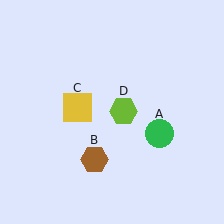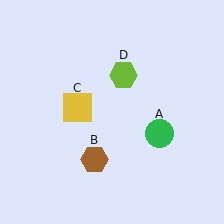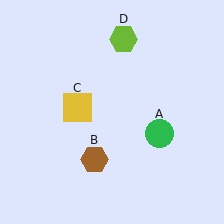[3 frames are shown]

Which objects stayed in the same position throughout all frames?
Green circle (object A) and brown hexagon (object B) and yellow square (object C) remained stationary.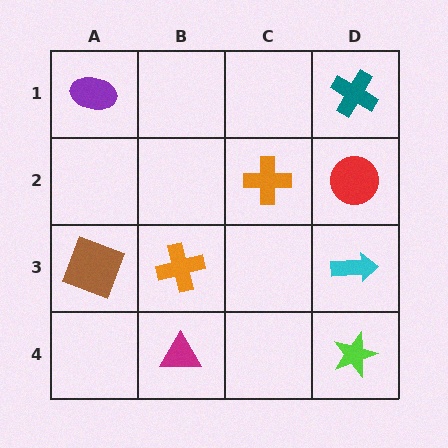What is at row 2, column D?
A red circle.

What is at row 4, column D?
A lime star.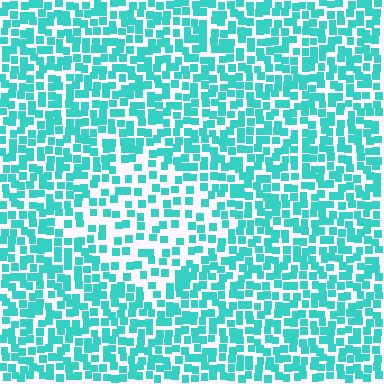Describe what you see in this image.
The image contains small cyan elements arranged at two different densities. A diamond-shaped region is visible where the elements are less densely packed than the surrounding area.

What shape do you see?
I see a diamond.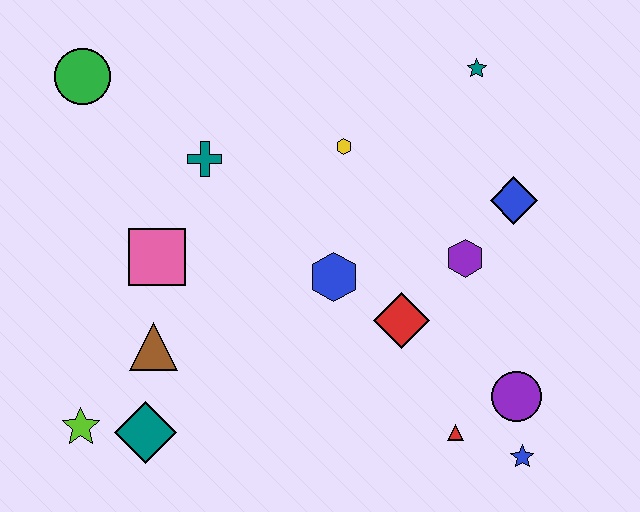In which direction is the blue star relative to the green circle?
The blue star is to the right of the green circle.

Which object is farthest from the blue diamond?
The lime star is farthest from the blue diamond.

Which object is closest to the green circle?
The teal cross is closest to the green circle.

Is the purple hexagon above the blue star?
Yes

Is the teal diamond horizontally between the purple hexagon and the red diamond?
No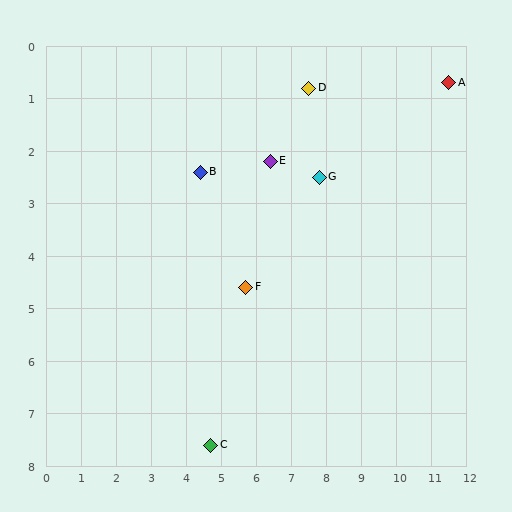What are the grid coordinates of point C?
Point C is at approximately (4.7, 7.6).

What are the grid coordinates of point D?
Point D is at approximately (7.5, 0.8).